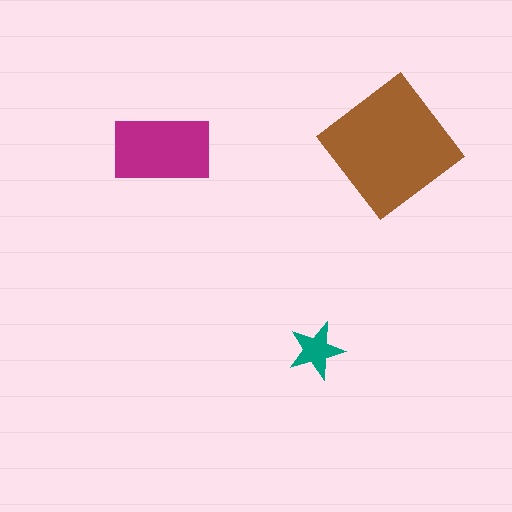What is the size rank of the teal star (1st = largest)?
3rd.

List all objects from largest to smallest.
The brown diamond, the magenta rectangle, the teal star.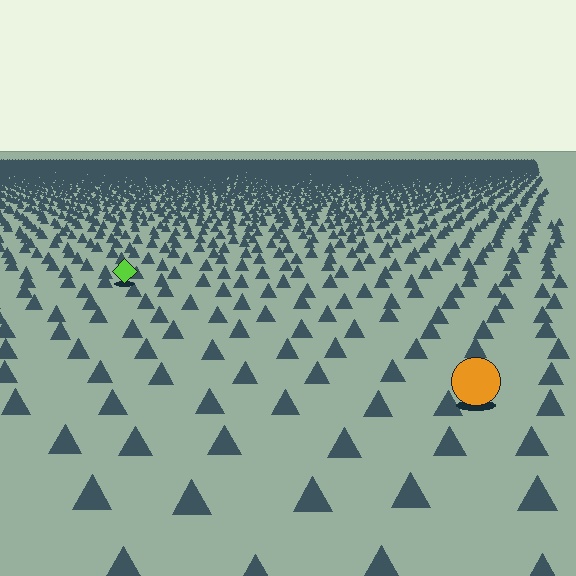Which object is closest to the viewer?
The orange circle is closest. The texture marks near it are larger and more spread out.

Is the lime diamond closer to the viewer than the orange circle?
No. The orange circle is closer — you can tell from the texture gradient: the ground texture is coarser near it.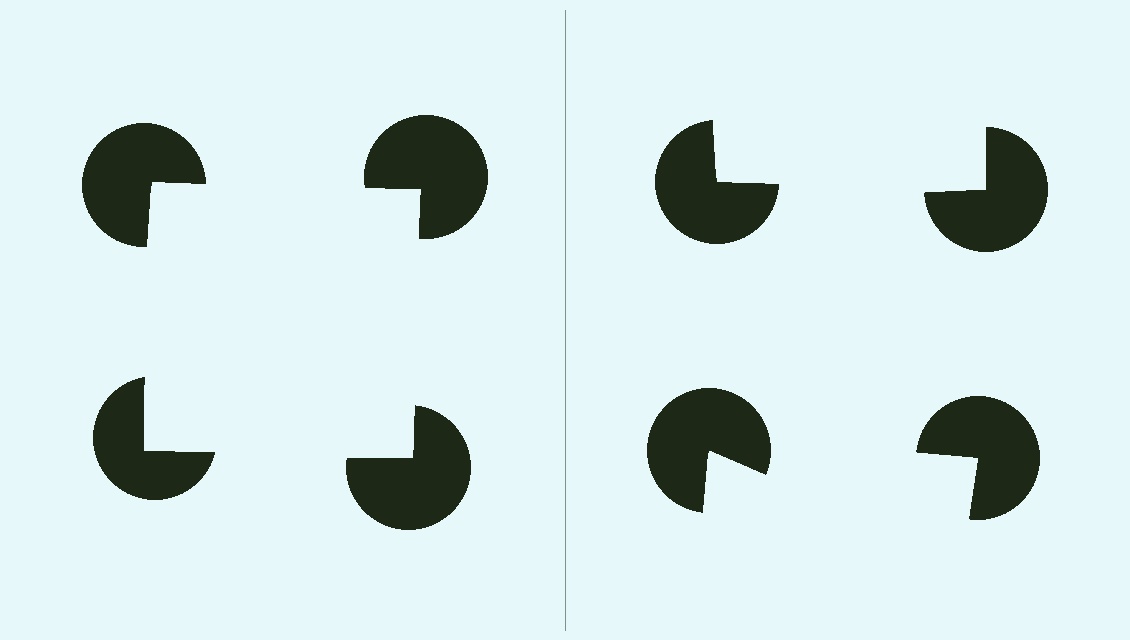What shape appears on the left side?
An illusory square.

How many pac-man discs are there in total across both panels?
8 — 4 on each side.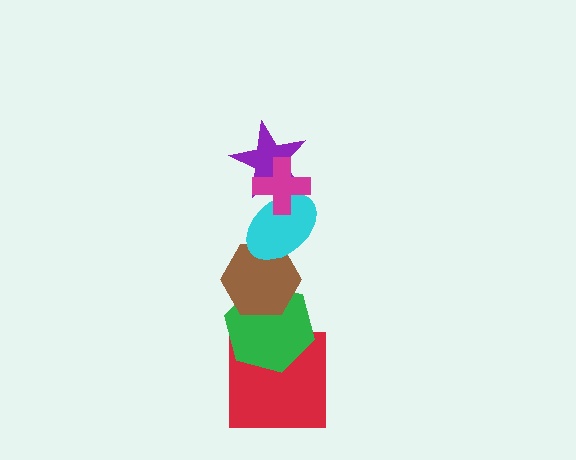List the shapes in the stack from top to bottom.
From top to bottom: the magenta cross, the purple star, the cyan ellipse, the brown hexagon, the green hexagon, the red square.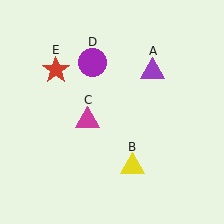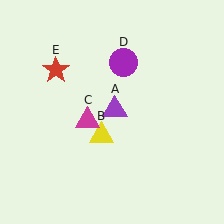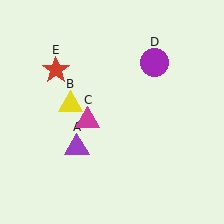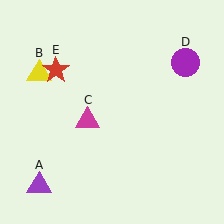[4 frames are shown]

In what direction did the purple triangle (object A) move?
The purple triangle (object A) moved down and to the left.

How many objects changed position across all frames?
3 objects changed position: purple triangle (object A), yellow triangle (object B), purple circle (object D).